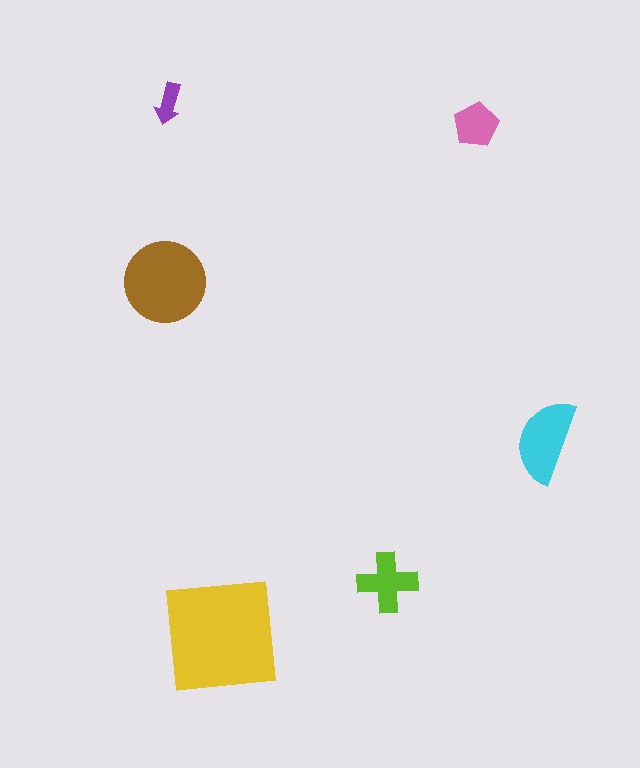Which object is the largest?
The yellow square.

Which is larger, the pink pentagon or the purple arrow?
The pink pentagon.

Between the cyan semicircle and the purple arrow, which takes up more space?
The cyan semicircle.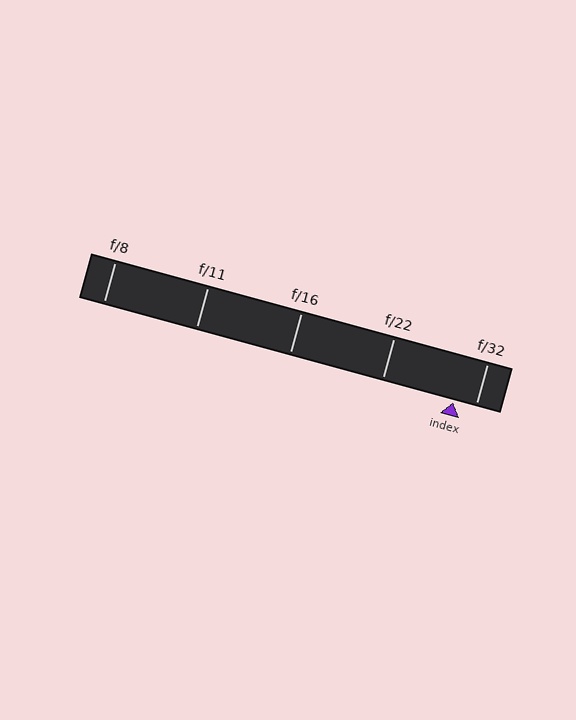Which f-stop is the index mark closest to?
The index mark is closest to f/32.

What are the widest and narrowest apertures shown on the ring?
The widest aperture shown is f/8 and the narrowest is f/32.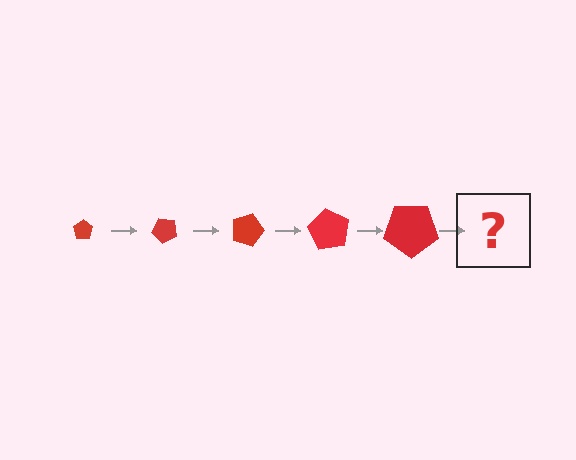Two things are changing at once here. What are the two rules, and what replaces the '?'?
The two rules are that the pentagon grows larger each step and it rotates 45 degrees each step. The '?' should be a pentagon, larger than the previous one and rotated 225 degrees from the start.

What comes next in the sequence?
The next element should be a pentagon, larger than the previous one and rotated 225 degrees from the start.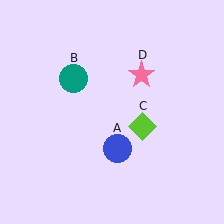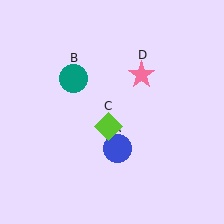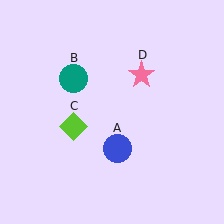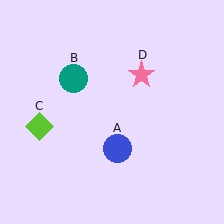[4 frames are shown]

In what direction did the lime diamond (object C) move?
The lime diamond (object C) moved left.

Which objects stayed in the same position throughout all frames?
Blue circle (object A) and teal circle (object B) and pink star (object D) remained stationary.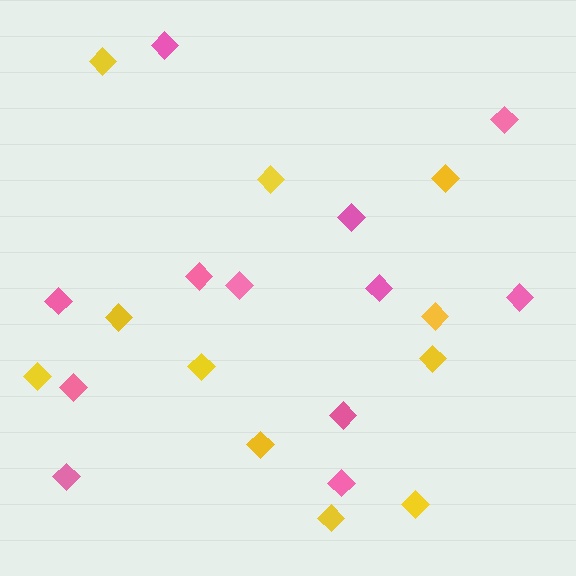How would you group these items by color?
There are 2 groups: one group of yellow diamonds (11) and one group of pink diamonds (12).